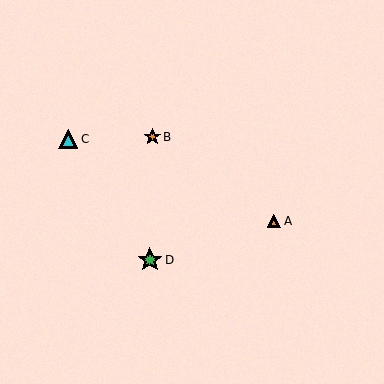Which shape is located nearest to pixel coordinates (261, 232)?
The orange triangle (labeled A) at (274, 221) is nearest to that location.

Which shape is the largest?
The green star (labeled D) is the largest.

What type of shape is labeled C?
Shape C is a cyan triangle.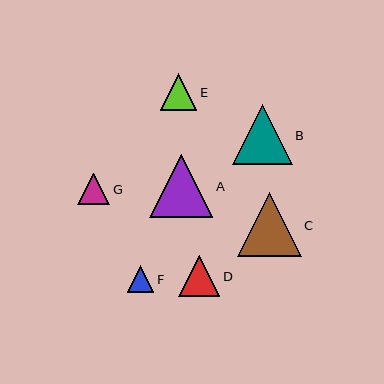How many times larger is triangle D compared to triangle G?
Triangle D is approximately 1.3 times the size of triangle G.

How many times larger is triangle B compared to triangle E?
Triangle B is approximately 1.7 times the size of triangle E.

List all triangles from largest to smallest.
From largest to smallest: C, A, B, D, E, G, F.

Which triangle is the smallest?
Triangle F is the smallest with a size of approximately 26 pixels.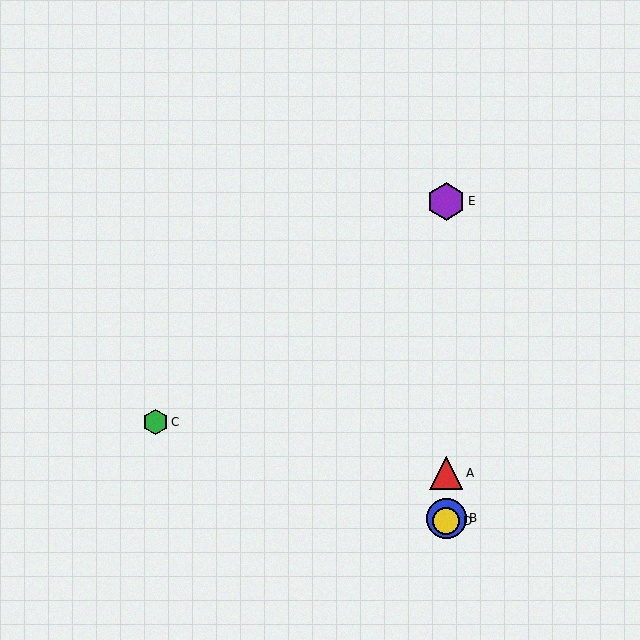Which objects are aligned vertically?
Objects A, B, D, E are aligned vertically.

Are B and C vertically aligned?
No, B is at x≈446 and C is at x≈155.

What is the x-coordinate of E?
Object E is at x≈446.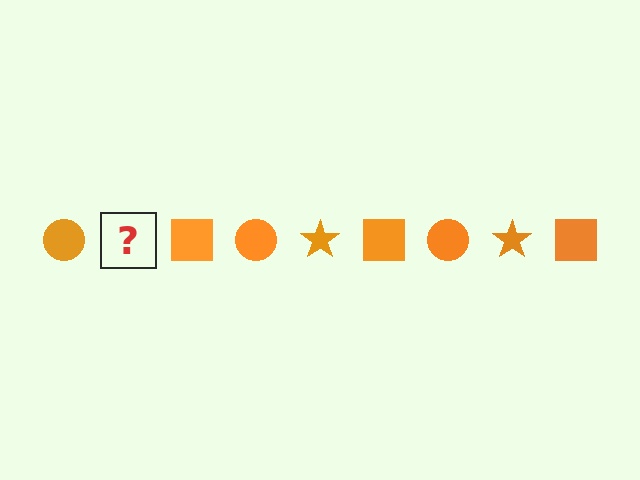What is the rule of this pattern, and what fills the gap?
The rule is that the pattern cycles through circle, star, square shapes in orange. The gap should be filled with an orange star.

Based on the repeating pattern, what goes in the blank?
The blank should be an orange star.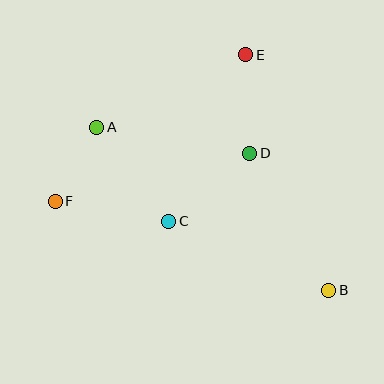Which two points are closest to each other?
Points A and F are closest to each other.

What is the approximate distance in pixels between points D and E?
The distance between D and E is approximately 98 pixels.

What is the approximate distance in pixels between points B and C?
The distance between B and C is approximately 174 pixels.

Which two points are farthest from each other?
Points B and F are farthest from each other.